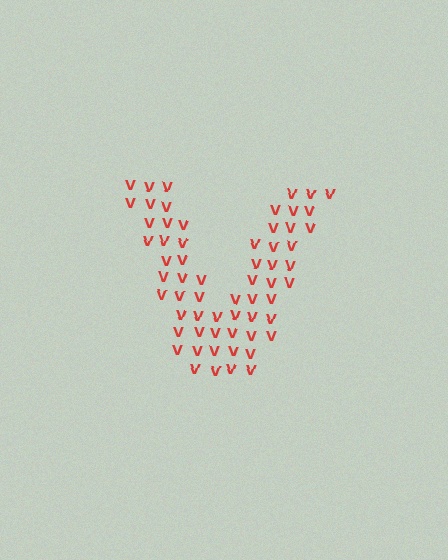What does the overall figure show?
The overall figure shows the letter V.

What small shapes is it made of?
It is made of small letter V's.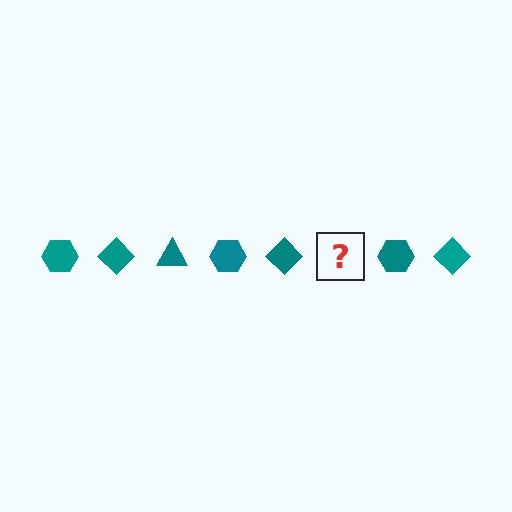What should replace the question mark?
The question mark should be replaced with a teal triangle.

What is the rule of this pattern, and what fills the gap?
The rule is that the pattern cycles through hexagon, diamond, triangle shapes in teal. The gap should be filled with a teal triangle.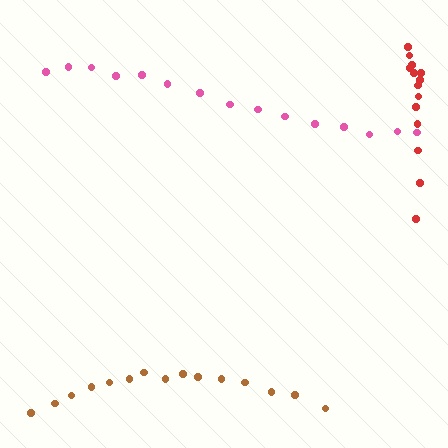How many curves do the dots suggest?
There are 3 distinct paths.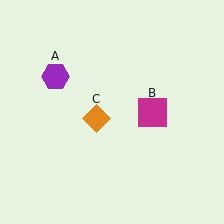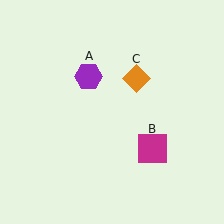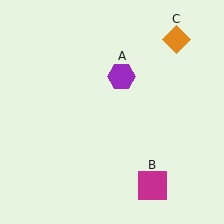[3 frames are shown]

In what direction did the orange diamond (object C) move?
The orange diamond (object C) moved up and to the right.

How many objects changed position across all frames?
3 objects changed position: purple hexagon (object A), magenta square (object B), orange diamond (object C).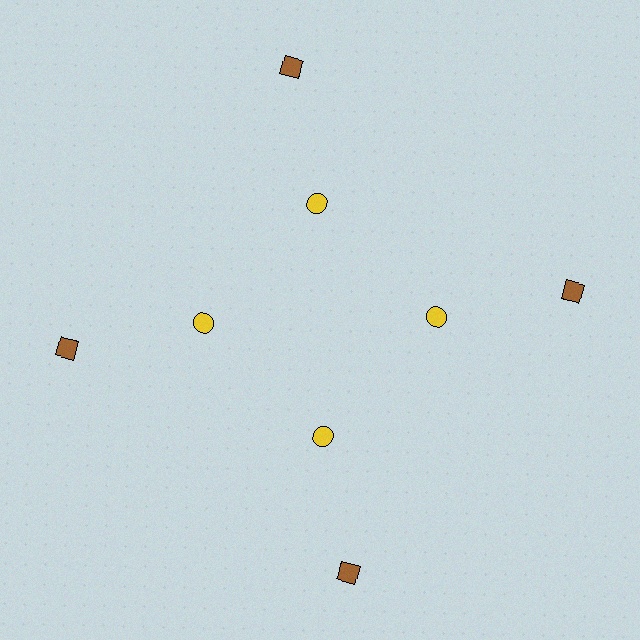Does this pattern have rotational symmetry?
Yes, this pattern has 4-fold rotational symmetry. It looks the same after rotating 90 degrees around the center.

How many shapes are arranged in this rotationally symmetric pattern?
There are 8 shapes, arranged in 4 groups of 2.